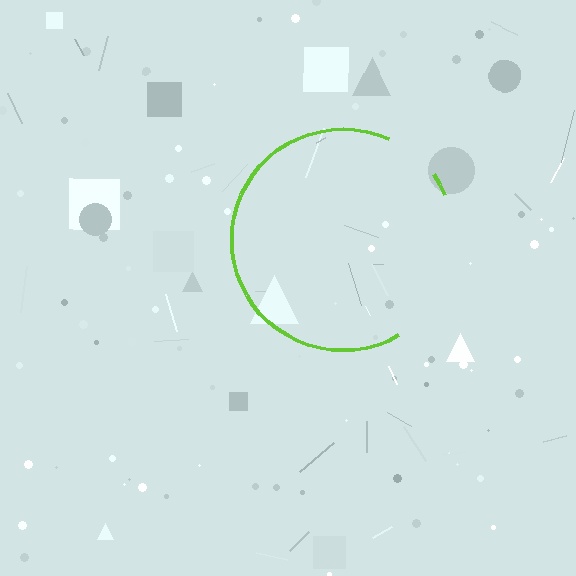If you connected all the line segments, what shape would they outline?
They would outline a circle.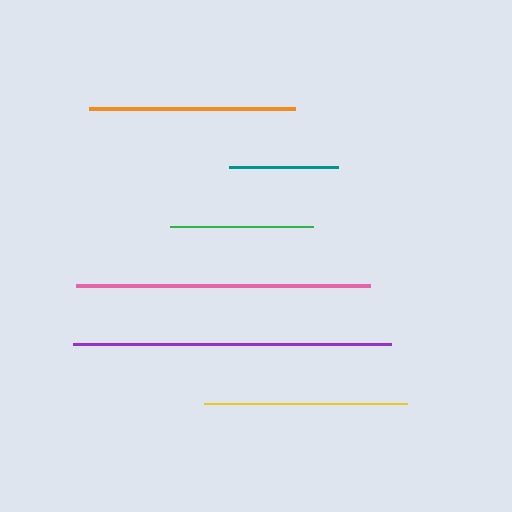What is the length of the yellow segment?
The yellow segment is approximately 203 pixels long.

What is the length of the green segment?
The green segment is approximately 143 pixels long.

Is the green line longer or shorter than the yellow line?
The yellow line is longer than the green line.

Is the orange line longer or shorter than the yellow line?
The orange line is longer than the yellow line.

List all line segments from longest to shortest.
From longest to shortest: purple, pink, orange, yellow, green, teal.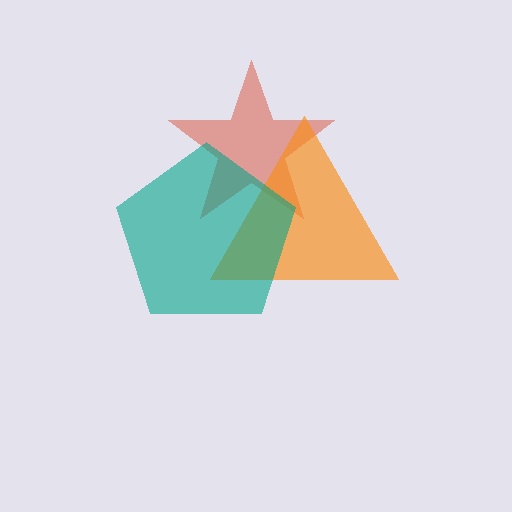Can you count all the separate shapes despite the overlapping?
Yes, there are 3 separate shapes.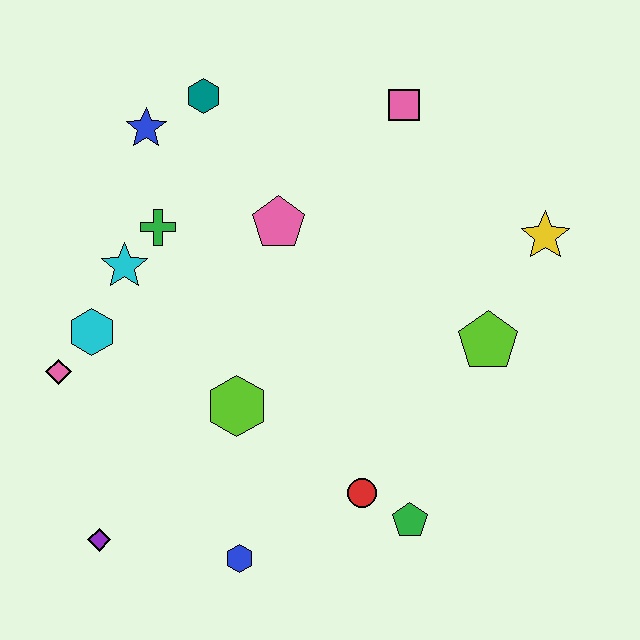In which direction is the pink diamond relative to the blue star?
The pink diamond is below the blue star.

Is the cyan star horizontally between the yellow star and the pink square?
No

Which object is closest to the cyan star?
The green cross is closest to the cyan star.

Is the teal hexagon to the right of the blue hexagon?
No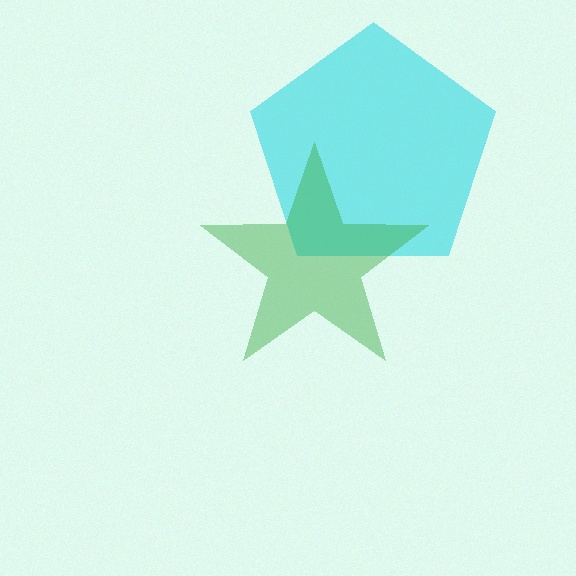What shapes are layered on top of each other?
The layered shapes are: a cyan pentagon, a green star.